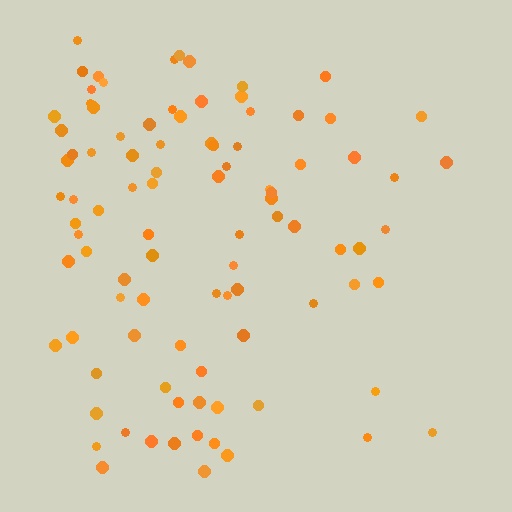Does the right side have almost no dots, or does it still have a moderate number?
Still a moderate number, just noticeably fewer than the left.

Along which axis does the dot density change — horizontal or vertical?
Horizontal.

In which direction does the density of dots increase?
From right to left, with the left side densest.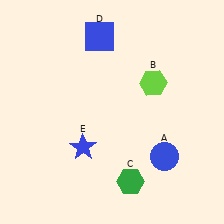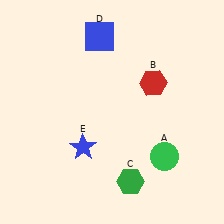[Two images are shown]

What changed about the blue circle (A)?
In Image 1, A is blue. In Image 2, it changed to green.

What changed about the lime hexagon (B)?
In Image 1, B is lime. In Image 2, it changed to red.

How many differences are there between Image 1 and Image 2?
There are 2 differences between the two images.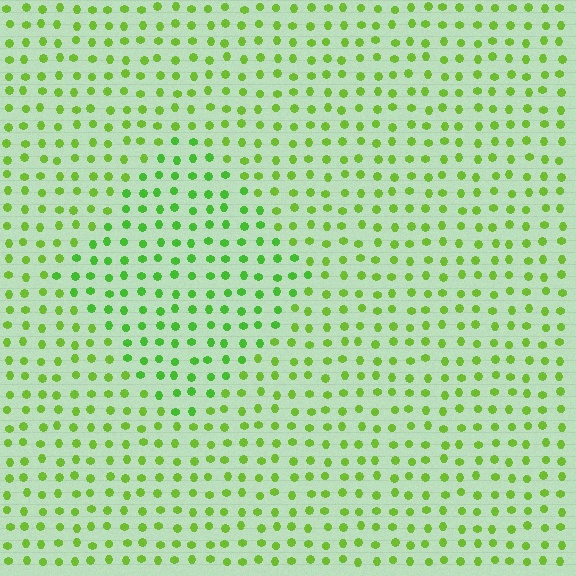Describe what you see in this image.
The image is filled with small lime elements in a uniform arrangement. A diamond-shaped region is visible where the elements are tinted to a slightly different hue, forming a subtle color boundary.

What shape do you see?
I see a diamond.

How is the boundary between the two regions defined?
The boundary is defined purely by a slight shift in hue (about 19 degrees). Spacing, size, and orientation are identical on both sides.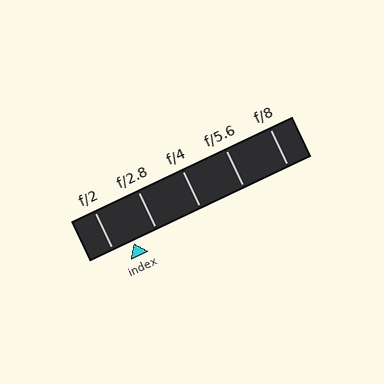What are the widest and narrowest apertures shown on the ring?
The widest aperture shown is f/2 and the narrowest is f/8.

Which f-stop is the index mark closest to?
The index mark is closest to f/2.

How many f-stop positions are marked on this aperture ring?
There are 5 f-stop positions marked.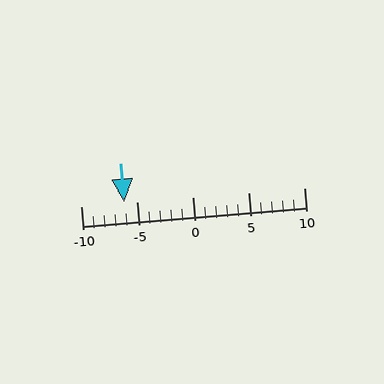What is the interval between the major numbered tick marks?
The major tick marks are spaced 5 units apart.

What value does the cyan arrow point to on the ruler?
The cyan arrow points to approximately -6.